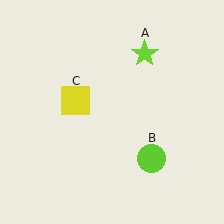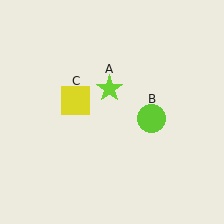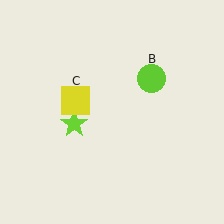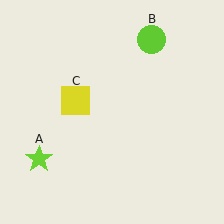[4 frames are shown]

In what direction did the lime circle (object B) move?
The lime circle (object B) moved up.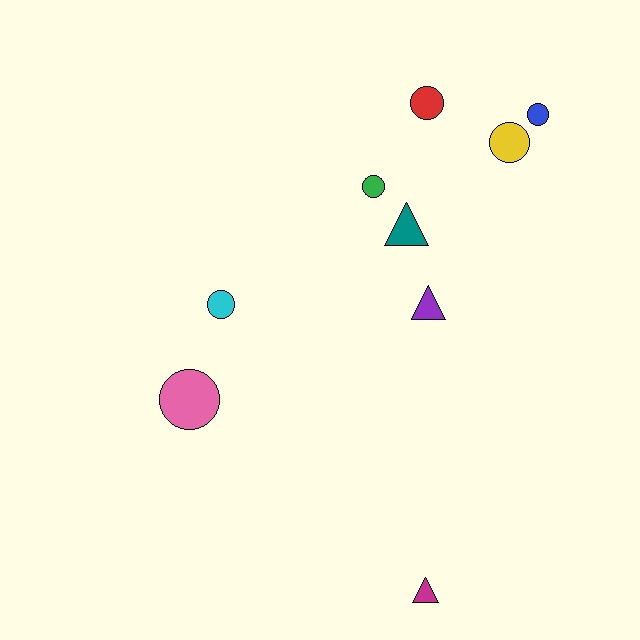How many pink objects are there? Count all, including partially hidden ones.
There is 1 pink object.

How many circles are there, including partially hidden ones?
There are 6 circles.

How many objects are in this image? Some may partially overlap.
There are 9 objects.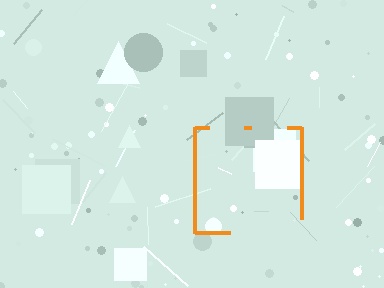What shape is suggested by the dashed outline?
The dashed outline suggests a square.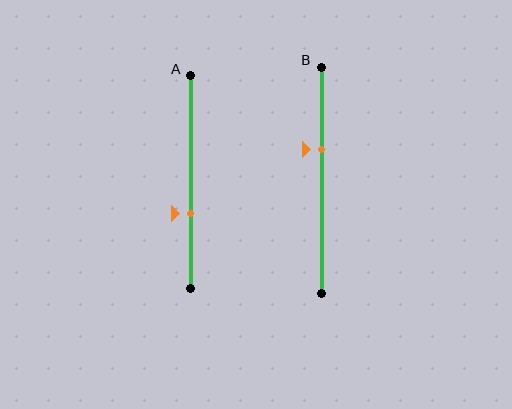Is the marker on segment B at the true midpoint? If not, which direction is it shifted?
No, the marker on segment B is shifted upward by about 14% of the segment length.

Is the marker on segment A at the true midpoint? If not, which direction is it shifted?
No, the marker on segment A is shifted downward by about 15% of the segment length.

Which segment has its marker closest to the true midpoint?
Segment B has its marker closest to the true midpoint.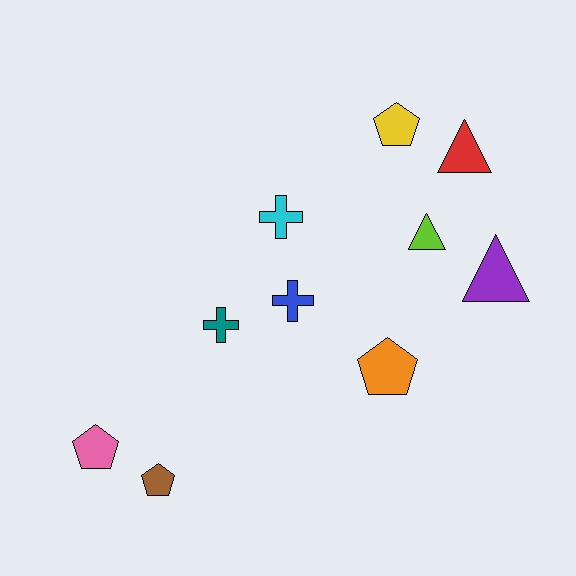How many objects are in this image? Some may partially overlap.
There are 10 objects.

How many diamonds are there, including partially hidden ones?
There are no diamonds.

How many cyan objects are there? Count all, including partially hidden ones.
There is 1 cyan object.